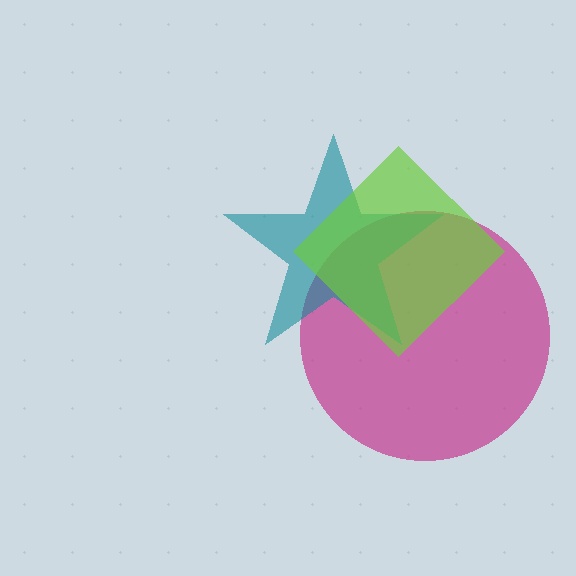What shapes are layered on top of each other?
The layered shapes are: a magenta circle, a teal star, a lime diamond.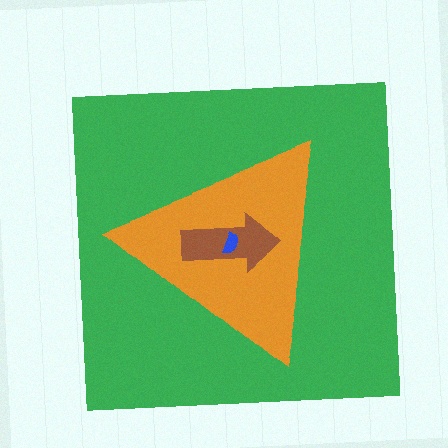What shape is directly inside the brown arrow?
The blue semicircle.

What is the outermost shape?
The green square.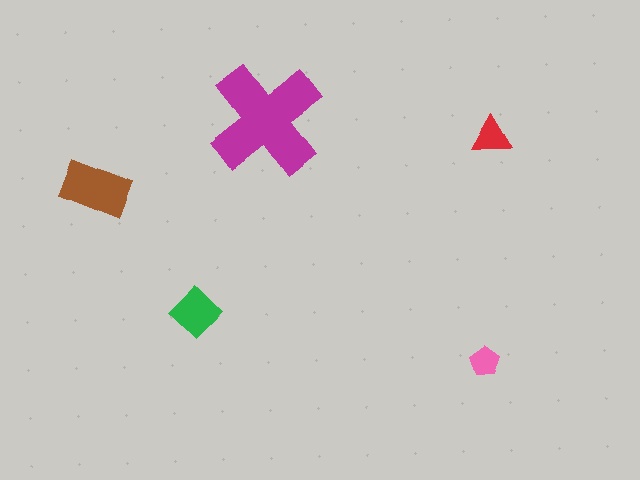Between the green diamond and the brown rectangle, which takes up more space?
The brown rectangle.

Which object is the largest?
The magenta cross.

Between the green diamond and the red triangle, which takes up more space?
The green diamond.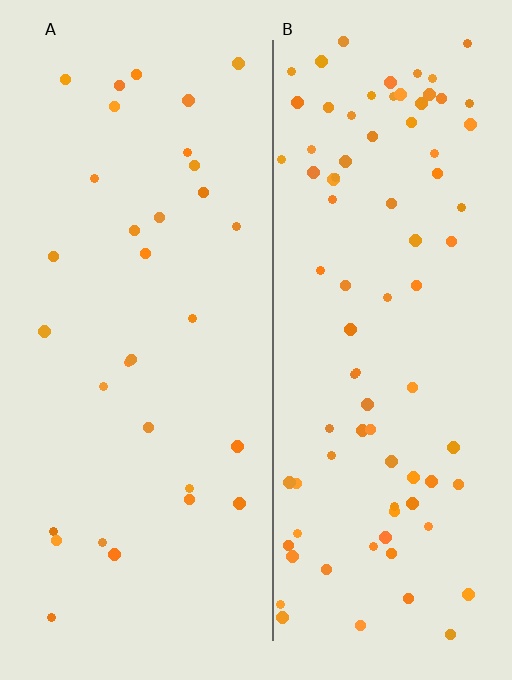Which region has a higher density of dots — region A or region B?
B (the right).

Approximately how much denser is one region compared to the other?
Approximately 2.7× — region B over region A.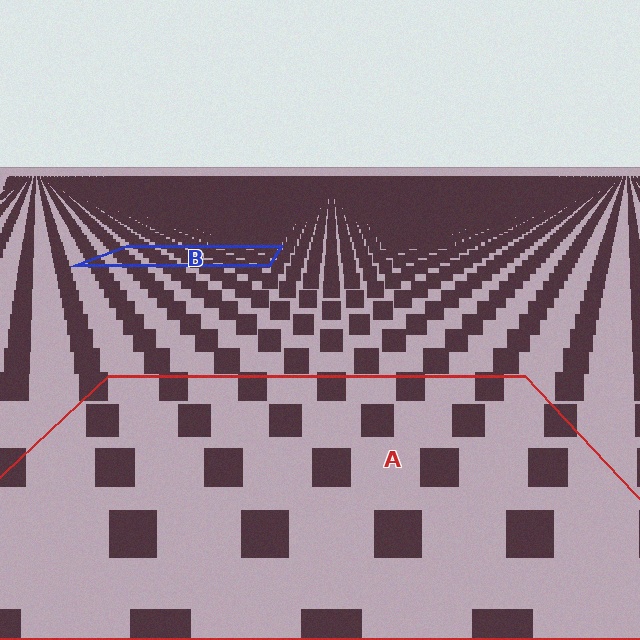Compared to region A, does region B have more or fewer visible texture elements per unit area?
Region B has more texture elements per unit area — they are packed more densely because it is farther away.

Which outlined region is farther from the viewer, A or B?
Region B is farther from the viewer — the texture elements inside it appear smaller and more densely packed.